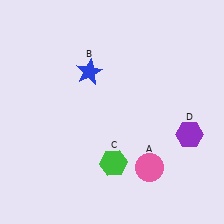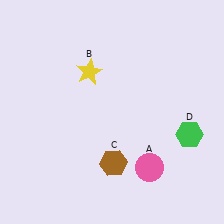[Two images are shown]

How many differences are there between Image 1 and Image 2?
There are 3 differences between the two images.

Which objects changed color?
B changed from blue to yellow. C changed from green to brown. D changed from purple to green.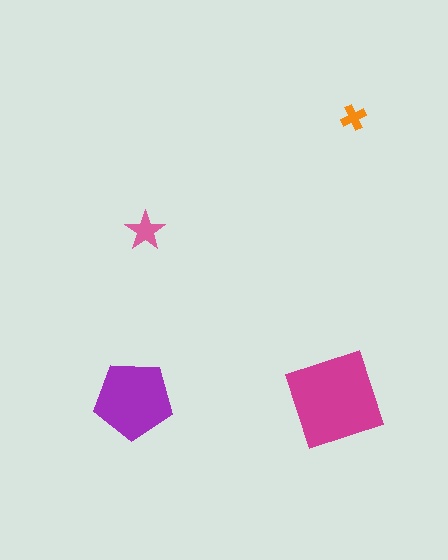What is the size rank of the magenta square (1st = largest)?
1st.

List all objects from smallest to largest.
The orange cross, the pink star, the purple pentagon, the magenta square.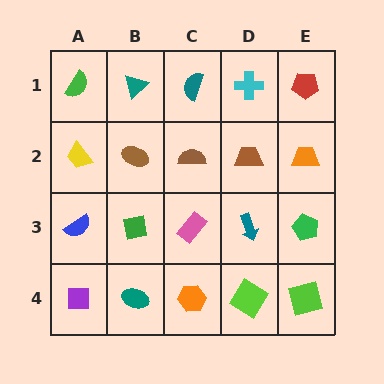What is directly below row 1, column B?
A brown ellipse.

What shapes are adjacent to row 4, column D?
A teal arrow (row 3, column D), an orange hexagon (row 4, column C), a lime square (row 4, column E).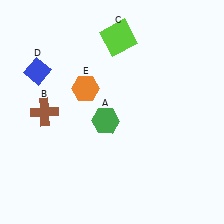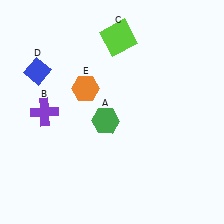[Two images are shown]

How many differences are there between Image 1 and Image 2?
There is 1 difference between the two images.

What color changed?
The cross (B) changed from brown in Image 1 to purple in Image 2.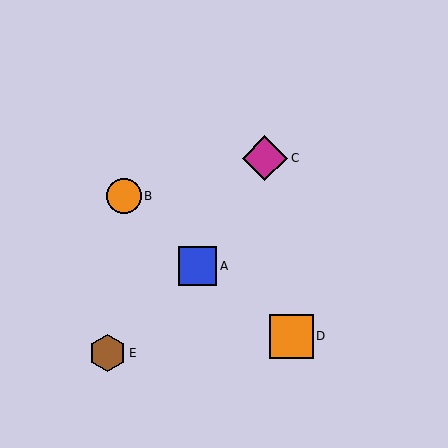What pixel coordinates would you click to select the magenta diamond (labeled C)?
Click at (265, 158) to select the magenta diamond C.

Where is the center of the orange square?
The center of the orange square is at (291, 336).